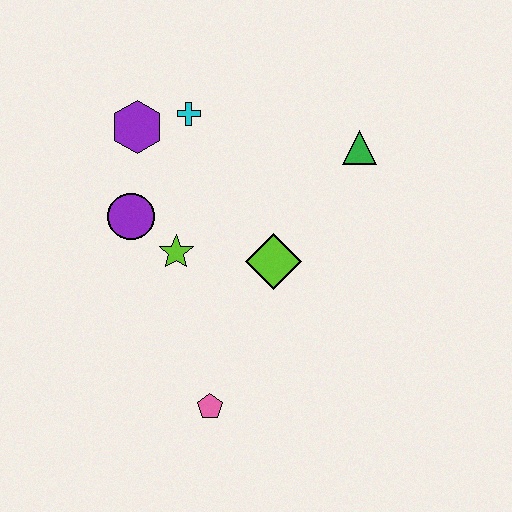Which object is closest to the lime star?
The purple circle is closest to the lime star.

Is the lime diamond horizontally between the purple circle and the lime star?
No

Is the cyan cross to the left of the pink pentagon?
Yes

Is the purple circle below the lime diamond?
No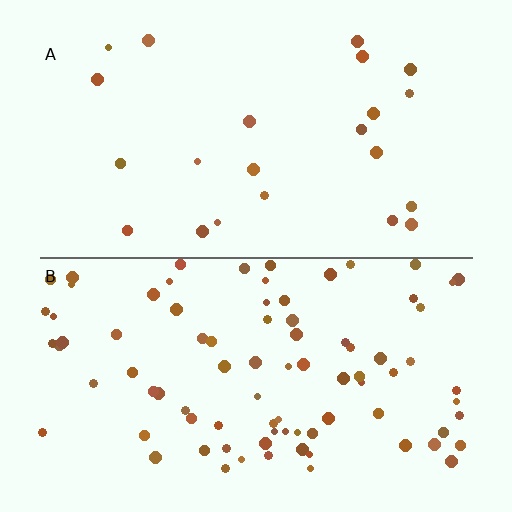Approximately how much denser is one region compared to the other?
Approximately 3.8× — region B over region A.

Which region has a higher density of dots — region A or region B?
B (the bottom).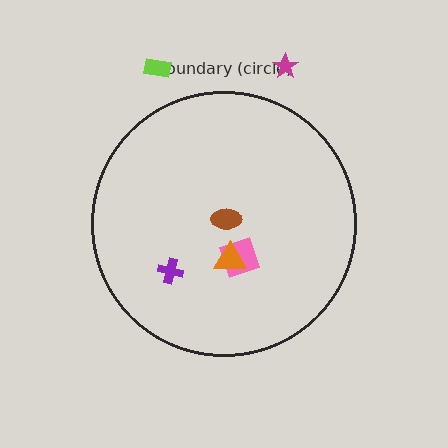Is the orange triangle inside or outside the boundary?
Inside.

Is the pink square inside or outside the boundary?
Inside.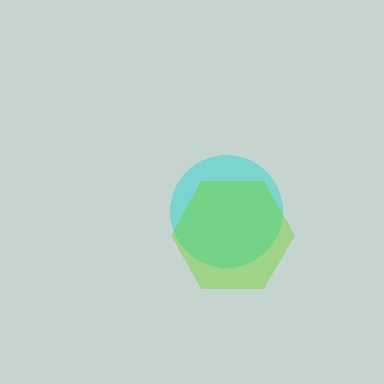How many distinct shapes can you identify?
There are 2 distinct shapes: a cyan circle, a lime hexagon.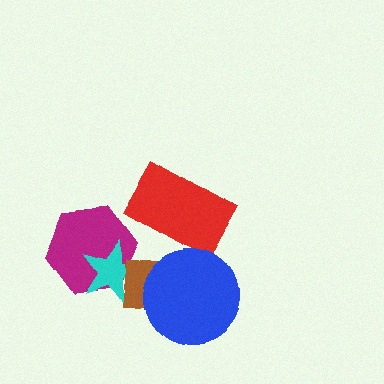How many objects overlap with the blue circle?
1 object overlaps with the blue circle.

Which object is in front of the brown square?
The blue circle is in front of the brown square.